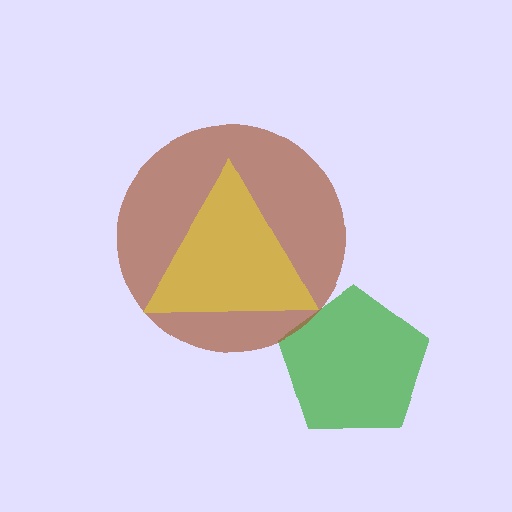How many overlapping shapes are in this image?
There are 3 overlapping shapes in the image.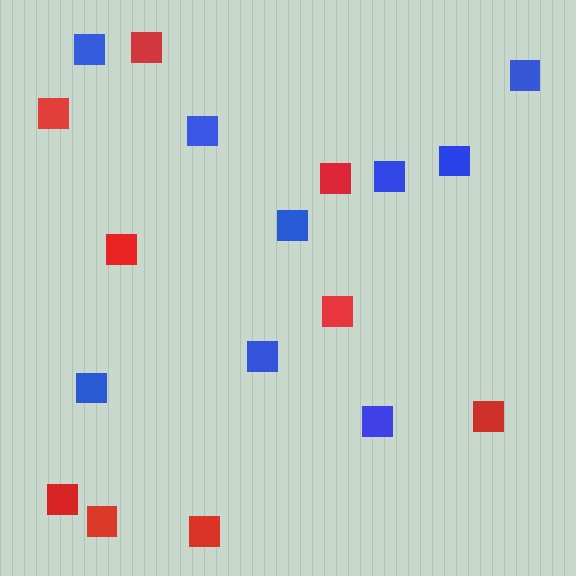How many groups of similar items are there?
There are 2 groups: one group of blue squares (9) and one group of red squares (9).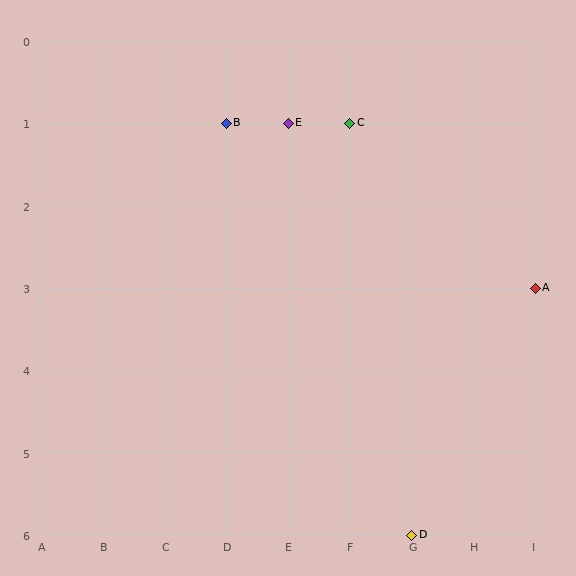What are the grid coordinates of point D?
Point D is at grid coordinates (G, 6).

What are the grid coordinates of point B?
Point B is at grid coordinates (D, 1).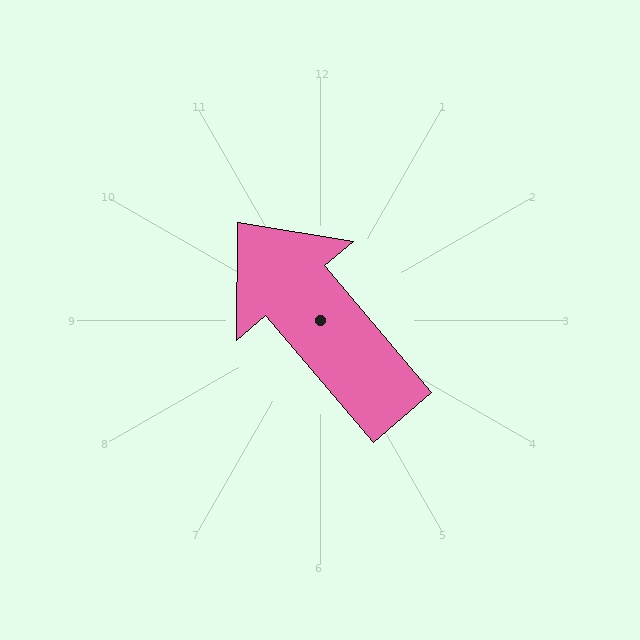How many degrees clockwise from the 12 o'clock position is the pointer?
Approximately 320 degrees.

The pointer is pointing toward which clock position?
Roughly 11 o'clock.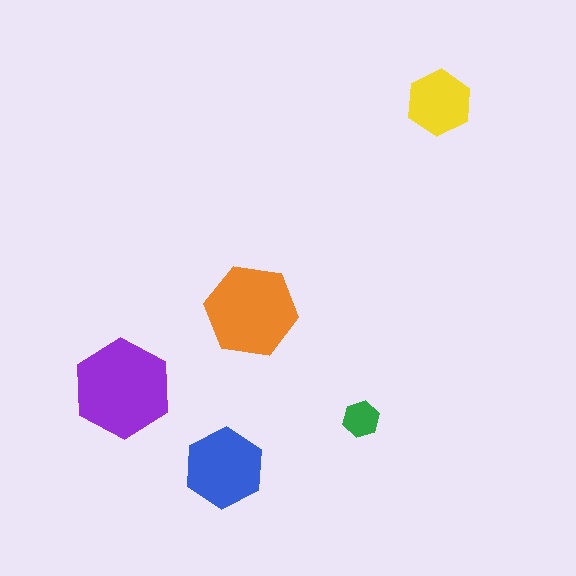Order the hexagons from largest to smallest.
the purple one, the orange one, the blue one, the yellow one, the green one.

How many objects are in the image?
There are 5 objects in the image.